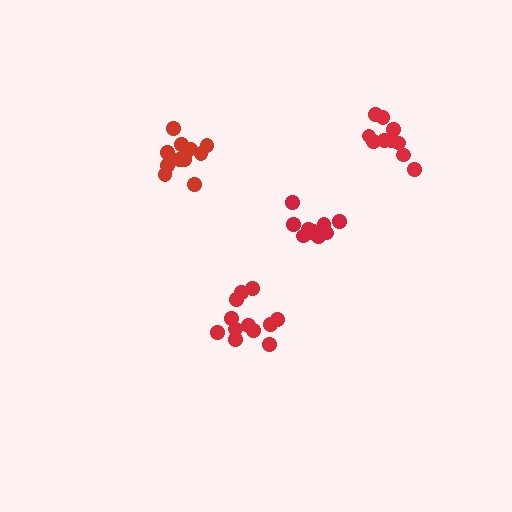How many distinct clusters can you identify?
There are 4 distinct clusters.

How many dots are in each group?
Group 1: 10 dots, Group 2: 10 dots, Group 3: 12 dots, Group 4: 12 dots (44 total).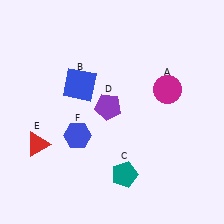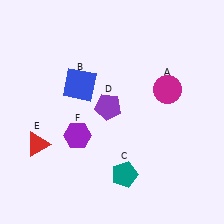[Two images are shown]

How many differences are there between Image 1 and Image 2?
There is 1 difference between the two images.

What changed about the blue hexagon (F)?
In Image 1, F is blue. In Image 2, it changed to purple.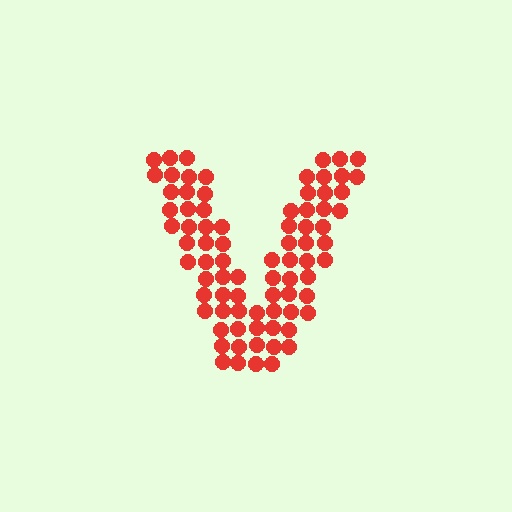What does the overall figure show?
The overall figure shows the letter V.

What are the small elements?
The small elements are circles.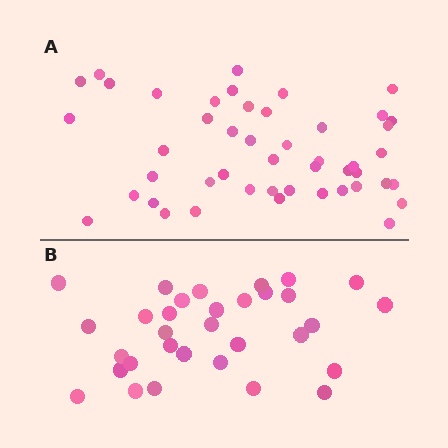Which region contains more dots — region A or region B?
Region A (the top region) has more dots.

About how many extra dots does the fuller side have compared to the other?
Region A has approximately 15 more dots than region B.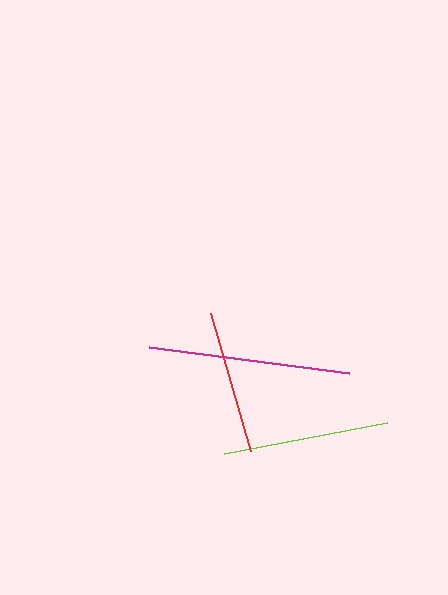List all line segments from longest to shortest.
From longest to shortest: magenta, lime, red.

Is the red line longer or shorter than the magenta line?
The magenta line is longer than the red line.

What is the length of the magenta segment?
The magenta segment is approximately 202 pixels long.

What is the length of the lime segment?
The lime segment is approximately 166 pixels long.